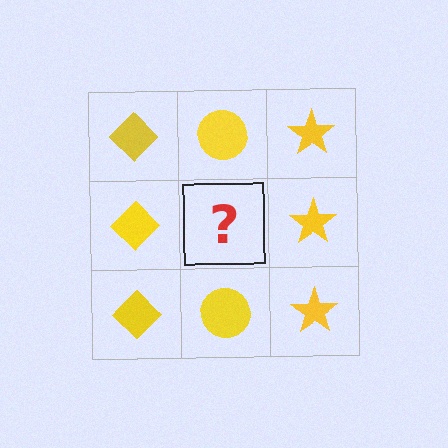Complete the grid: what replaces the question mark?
The question mark should be replaced with a yellow circle.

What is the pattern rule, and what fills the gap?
The rule is that each column has a consistent shape. The gap should be filled with a yellow circle.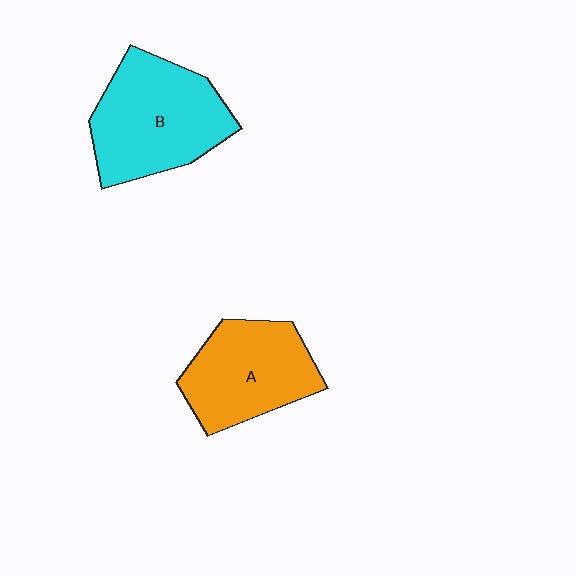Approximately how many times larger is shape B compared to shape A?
Approximately 1.2 times.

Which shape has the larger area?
Shape B (cyan).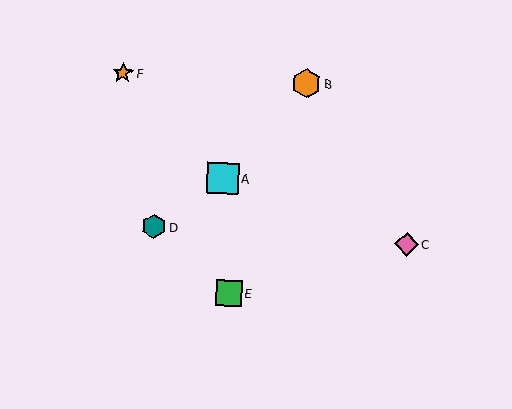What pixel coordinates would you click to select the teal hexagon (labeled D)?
Click at (154, 227) to select the teal hexagon D.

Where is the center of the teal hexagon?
The center of the teal hexagon is at (154, 227).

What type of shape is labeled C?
Shape C is a pink diamond.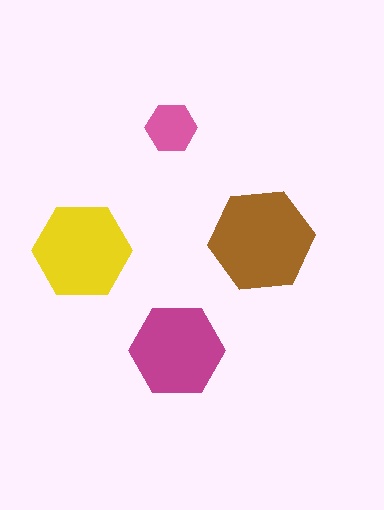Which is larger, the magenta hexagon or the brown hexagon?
The brown one.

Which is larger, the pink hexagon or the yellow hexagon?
The yellow one.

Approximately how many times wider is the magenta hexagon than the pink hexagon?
About 2 times wider.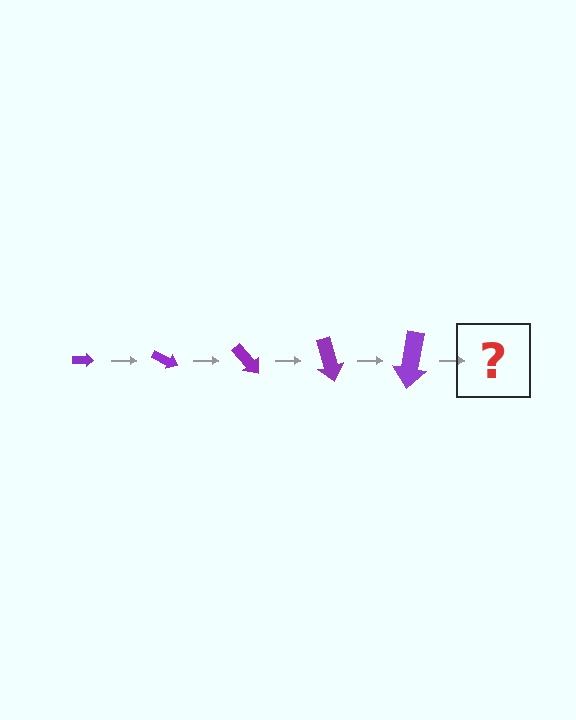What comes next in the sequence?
The next element should be an arrow, larger than the previous one and rotated 125 degrees from the start.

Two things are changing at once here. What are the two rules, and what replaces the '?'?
The two rules are that the arrow grows larger each step and it rotates 25 degrees each step. The '?' should be an arrow, larger than the previous one and rotated 125 degrees from the start.